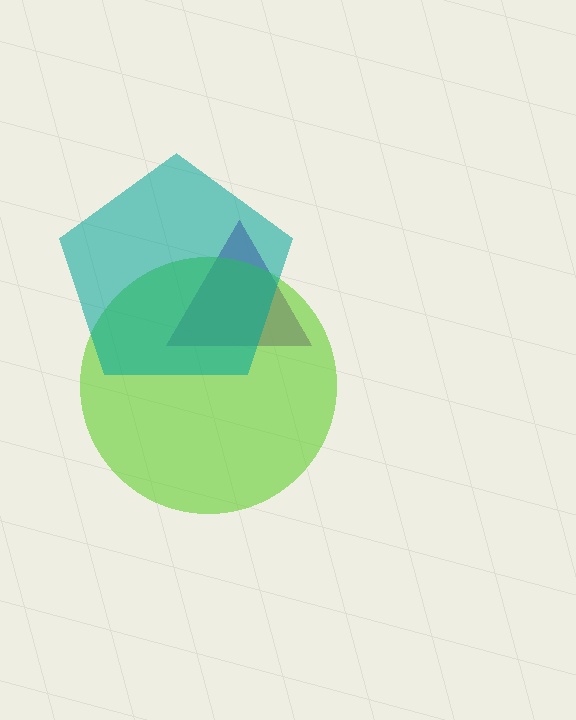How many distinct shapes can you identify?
There are 3 distinct shapes: a purple triangle, a lime circle, a teal pentagon.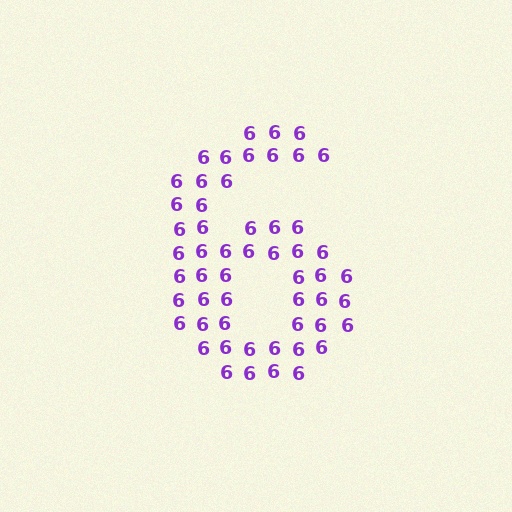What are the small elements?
The small elements are digit 6's.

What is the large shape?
The large shape is the digit 6.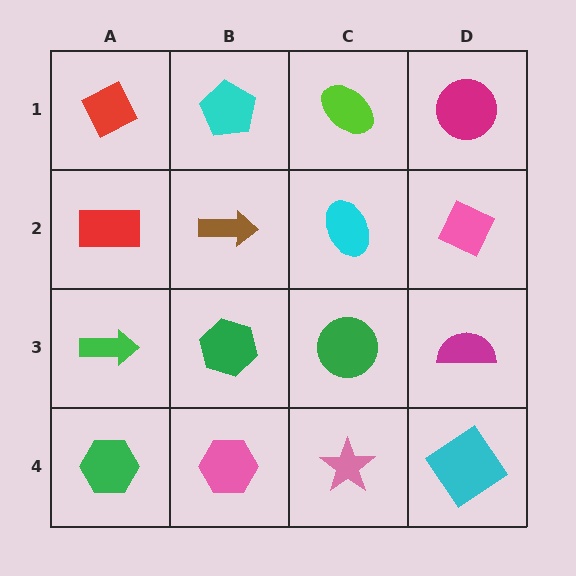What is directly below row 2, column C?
A green circle.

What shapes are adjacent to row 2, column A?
A red diamond (row 1, column A), a green arrow (row 3, column A), a brown arrow (row 2, column B).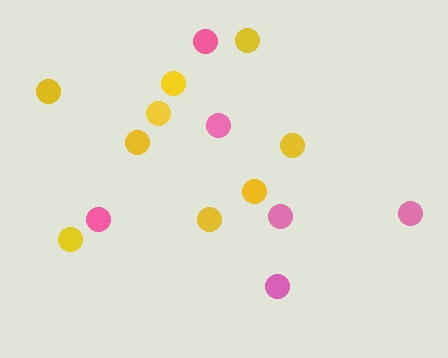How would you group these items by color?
There are 2 groups: one group of pink circles (6) and one group of yellow circles (9).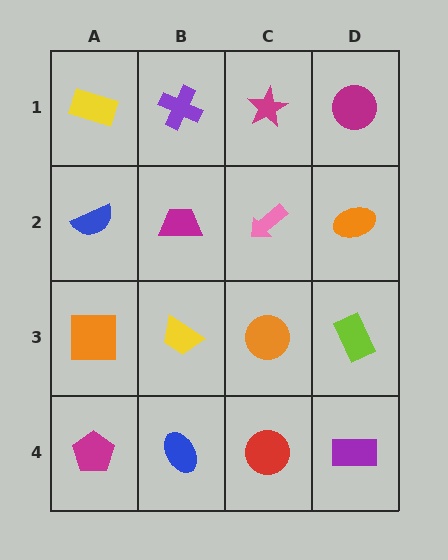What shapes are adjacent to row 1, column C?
A pink arrow (row 2, column C), a purple cross (row 1, column B), a magenta circle (row 1, column D).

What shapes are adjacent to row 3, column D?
An orange ellipse (row 2, column D), a purple rectangle (row 4, column D), an orange circle (row 3, column C).